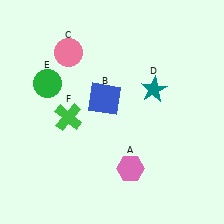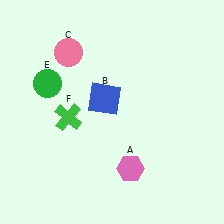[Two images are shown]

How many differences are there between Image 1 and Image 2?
There is 1 difference between the two images.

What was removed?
The teal star (D) was removed in Image 2.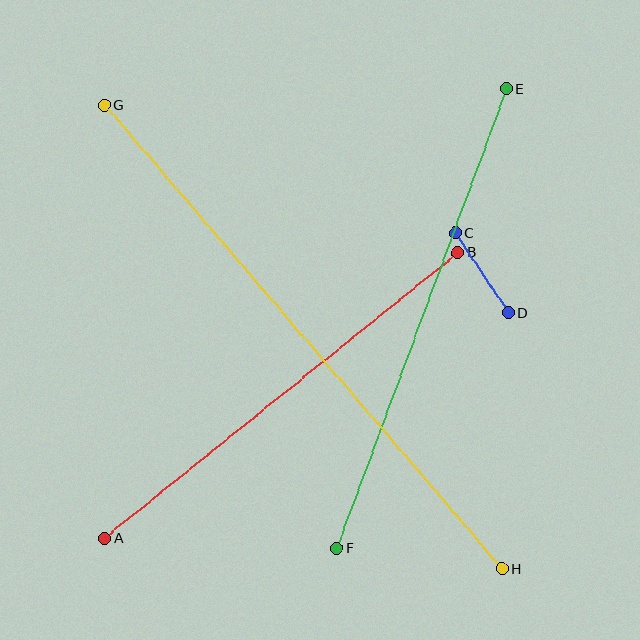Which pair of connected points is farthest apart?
Points G and H are farthest apart.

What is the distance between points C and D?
The distance is approximately 95 pixels.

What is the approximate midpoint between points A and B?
The midpoint is at approximately (281, 396) pixels.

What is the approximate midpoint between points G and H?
The midpoint is at approximately (303, 337) pixels.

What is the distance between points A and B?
The distance is approximately 454 pixels.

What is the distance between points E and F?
The distance is approximately 490 pixels.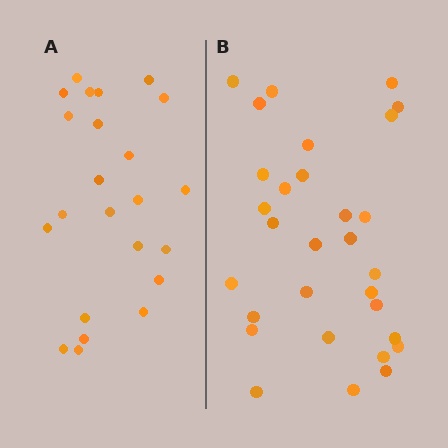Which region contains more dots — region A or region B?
Region B (the right region) has more dots.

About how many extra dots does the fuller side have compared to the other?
Region B has roughly 8 or so more dots than region A.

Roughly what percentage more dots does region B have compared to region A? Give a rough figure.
About 30% more.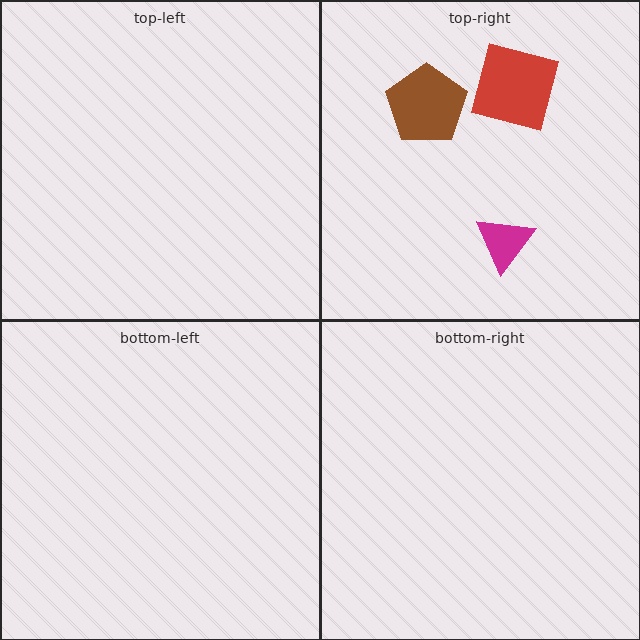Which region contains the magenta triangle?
The top-right region.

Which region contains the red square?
The top-right region.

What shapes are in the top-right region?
The red square, the brown pentagon, the magenta triangle.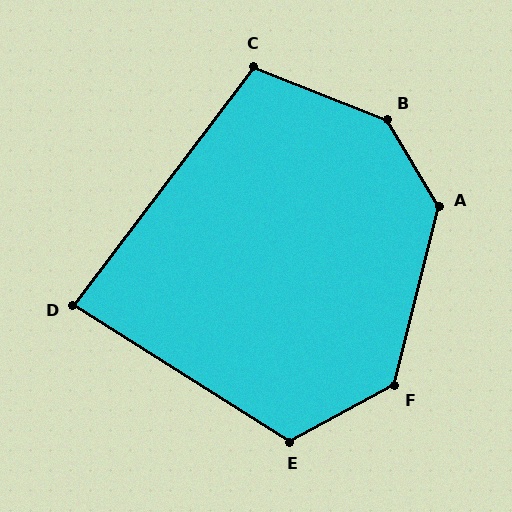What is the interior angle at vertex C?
Approximately 105 degrees (obtuse).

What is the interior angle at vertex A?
Approximately 135 degrees (obtuse).